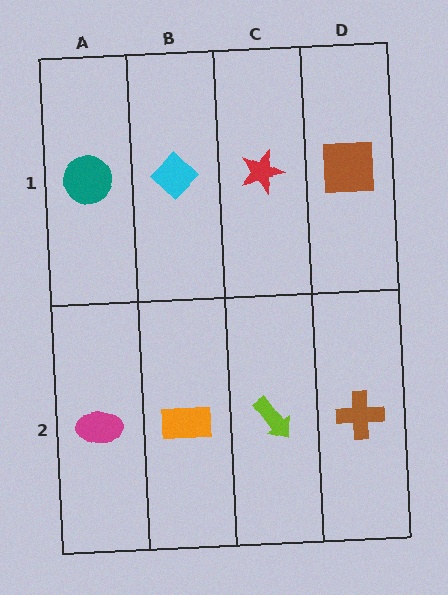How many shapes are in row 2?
4 shapes.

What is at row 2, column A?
A magenta ellipse.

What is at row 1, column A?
A teal circle.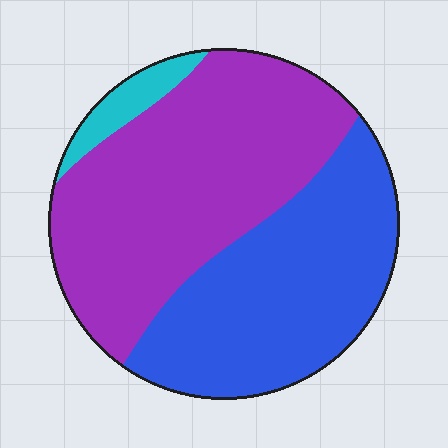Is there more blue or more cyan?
Blue.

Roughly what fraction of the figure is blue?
Blue takes up about two fifths (2/5) of the figure.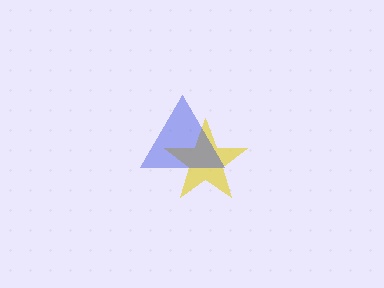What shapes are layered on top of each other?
The layered shapes are: a yellow star, a blue triangle.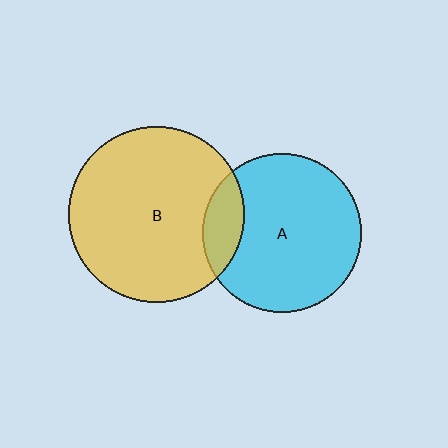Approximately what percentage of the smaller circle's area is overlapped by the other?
Approximately 15%.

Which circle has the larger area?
Circle B (yellow).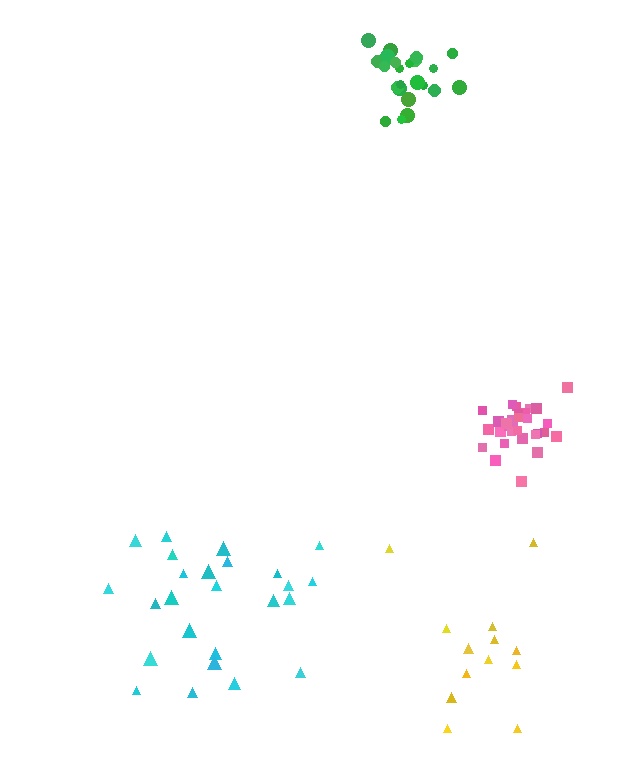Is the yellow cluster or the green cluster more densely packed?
Green.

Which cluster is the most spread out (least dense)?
Yellow.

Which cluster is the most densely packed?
Pink.